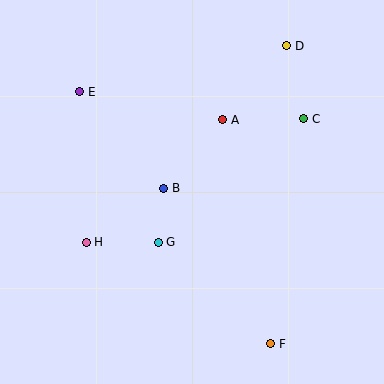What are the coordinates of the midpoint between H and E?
The midpoint between H and E is at (83, 167).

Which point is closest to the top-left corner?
Point E is closest to the top-left corner.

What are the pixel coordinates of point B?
Point B is at (164, 188).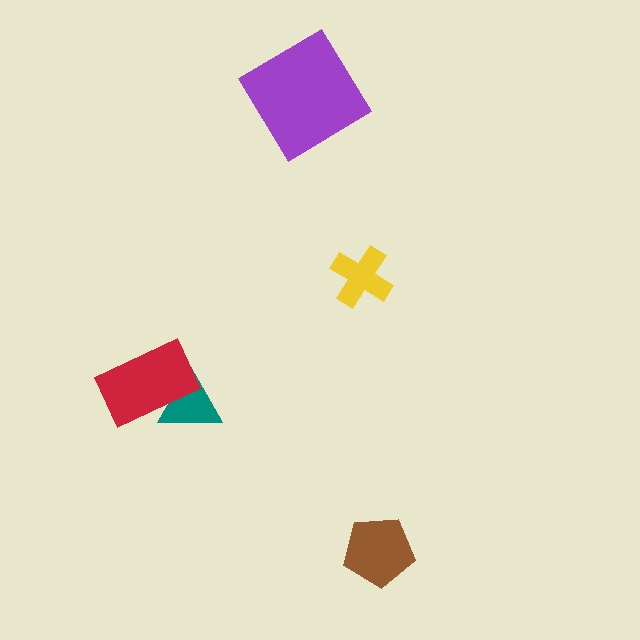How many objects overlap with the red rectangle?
1 object overlaps with the red rectangle.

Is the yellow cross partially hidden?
No, no other shape covers it.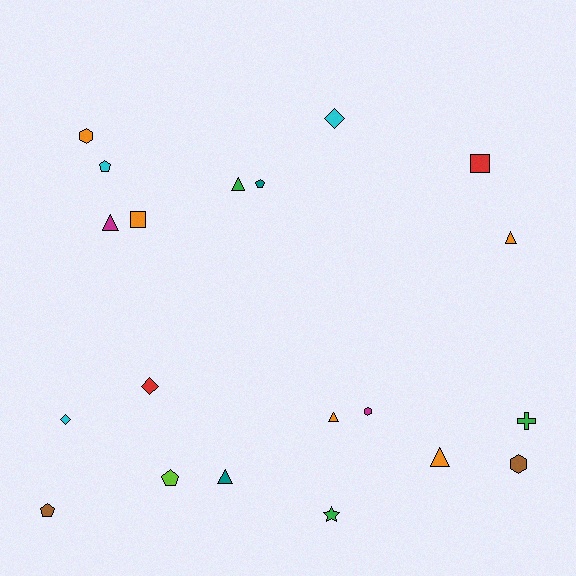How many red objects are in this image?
There are 2 red objects.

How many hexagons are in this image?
There are 3 hexagons.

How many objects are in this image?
There are 20 objects.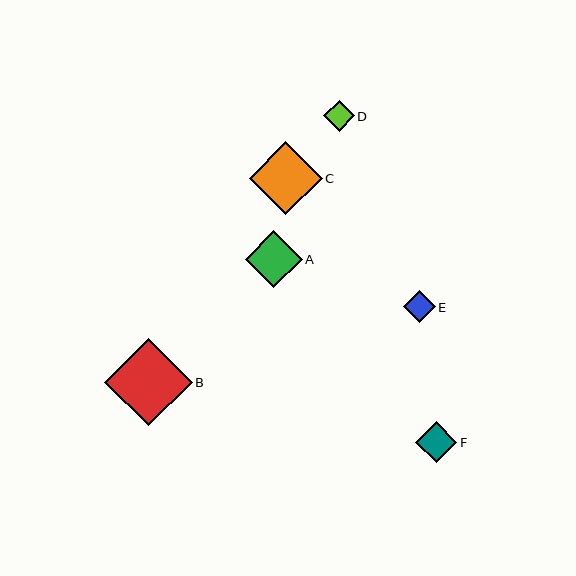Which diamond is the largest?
Diamond B is the largest with a size of approximately 88 pixels.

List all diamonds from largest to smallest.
From largest to smallest: B, C, A, F, E, D.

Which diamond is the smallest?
Diamond D is the smallest with a size of approximately 31 pixels.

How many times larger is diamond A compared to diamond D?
Diamond A is approximately 1.9 times the size of diamond D.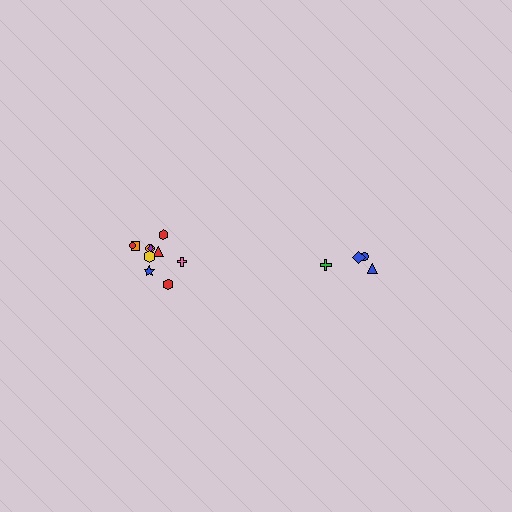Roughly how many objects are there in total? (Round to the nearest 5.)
Roughly 15 objects in total.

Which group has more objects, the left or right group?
The left group.